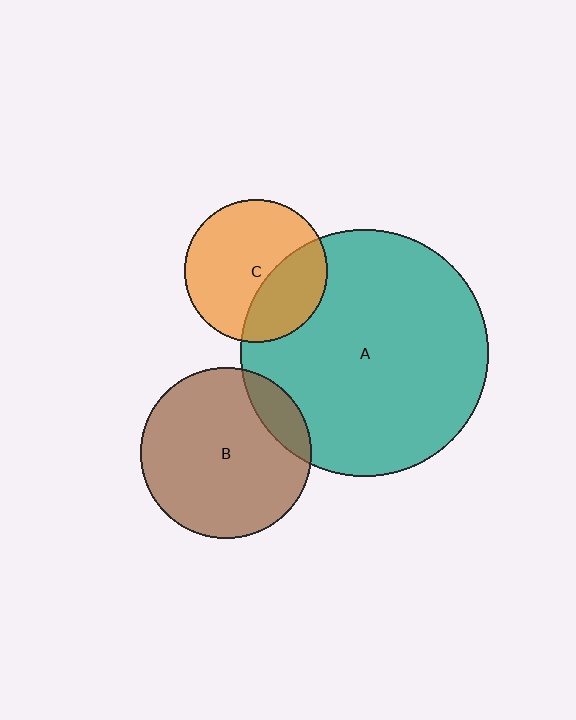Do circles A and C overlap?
Yes.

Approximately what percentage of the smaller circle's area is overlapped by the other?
Approximately 35%.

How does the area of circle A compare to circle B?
Approximately 2.1 times.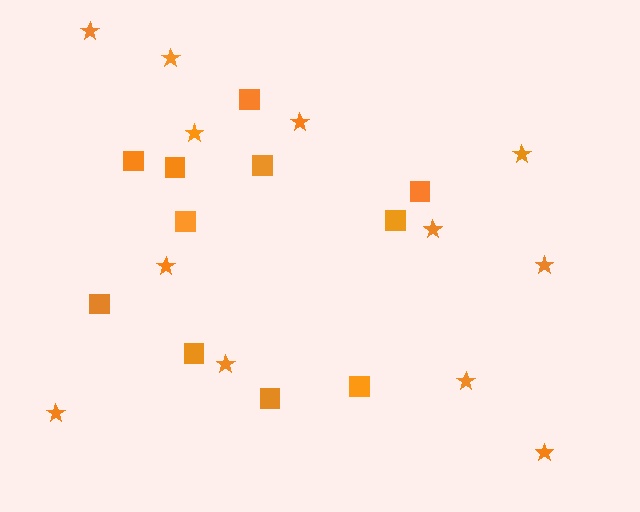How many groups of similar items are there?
There are 2 groups: one group of stars (12) and one group of squares (11).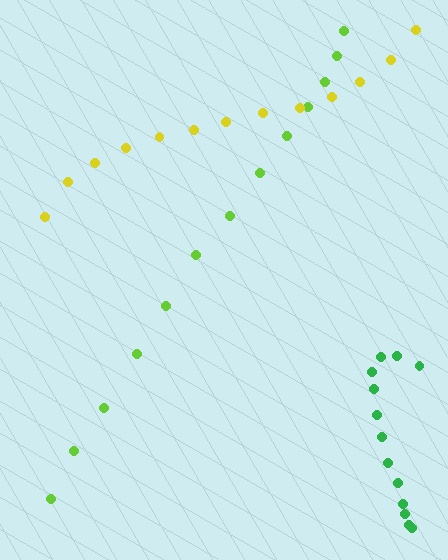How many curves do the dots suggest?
There are 3 distinct paths.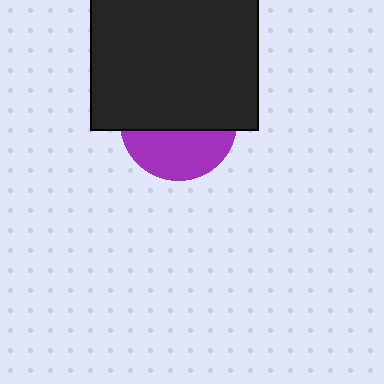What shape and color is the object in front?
The object in front is a black square.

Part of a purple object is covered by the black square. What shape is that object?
It is a circle.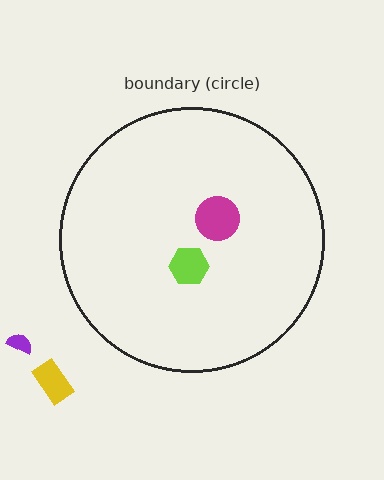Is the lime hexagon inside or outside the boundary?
Inside.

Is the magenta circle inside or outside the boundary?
Inside.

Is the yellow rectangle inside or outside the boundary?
Outside.